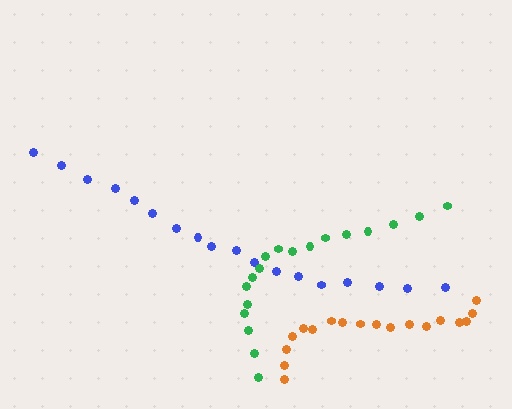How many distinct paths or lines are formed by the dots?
There are 3 distinct paths.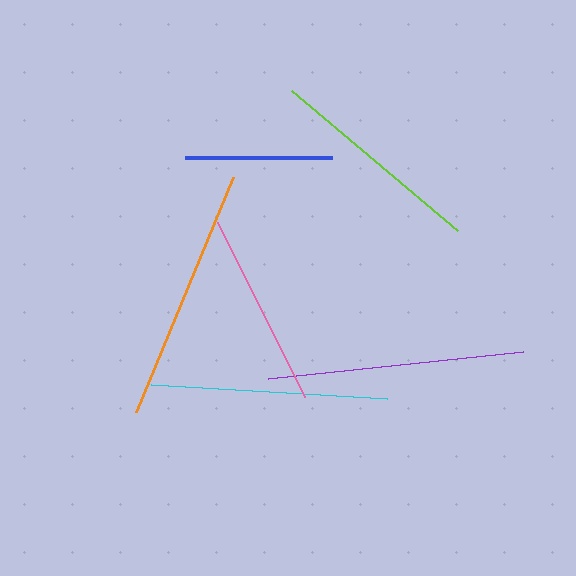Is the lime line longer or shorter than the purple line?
The purple line is longer than the lime line.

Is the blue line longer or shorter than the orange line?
The orange line is longer than the blue line.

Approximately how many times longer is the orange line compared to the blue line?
The orange line is approximately 1.7 times the length of the blue line.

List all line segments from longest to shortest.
From longest to shortest: purple, orange, cyan, lime, pink, blue.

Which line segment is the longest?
The purple line is the longest at approximately 256 pixels.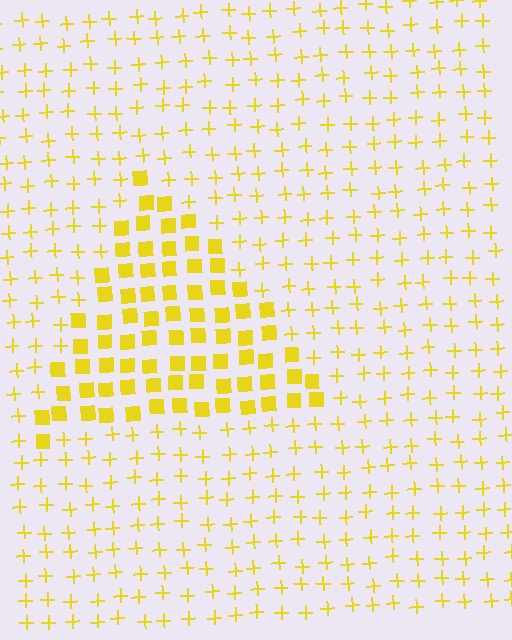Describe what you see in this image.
The image is filled with small yellow elements arranged in a uniform grid. A triangle-shaped region contains squares, while the surrounding area contains plus signs. The boundary is defined purely by the change in element shape.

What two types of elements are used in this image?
The image uses squares inside the triangle region and plus signs outside it.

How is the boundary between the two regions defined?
The boundary is defined by a change in element shape: squares inside vs. plus signs outside. All elements share the same color and spacing.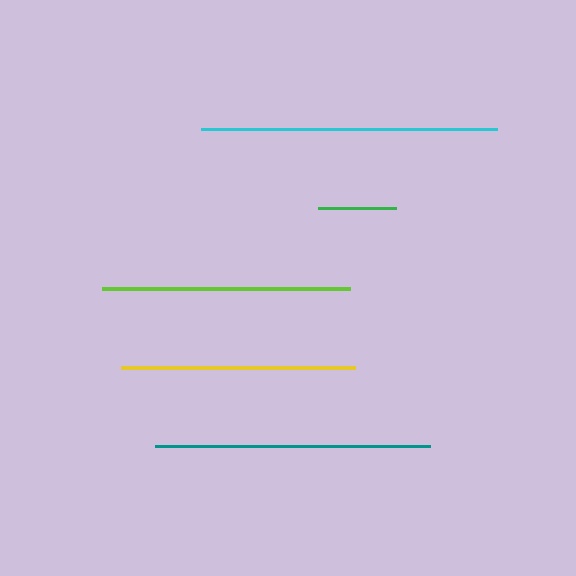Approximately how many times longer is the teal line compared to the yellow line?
The teal line is approximately 1.2 times the length of the yellow line.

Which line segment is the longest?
The cyan line is the longest at approximately 296 pixels.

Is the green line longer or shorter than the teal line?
The teal line is longer than the green line.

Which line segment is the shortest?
The green line is the shortest at approximately 78 pixels.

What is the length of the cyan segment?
The cyan segment is approximately 296 pixels long.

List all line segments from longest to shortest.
From longest to shortest: cyan, teal, lime, yellow, green.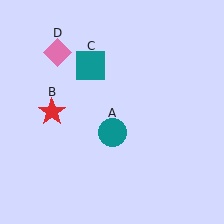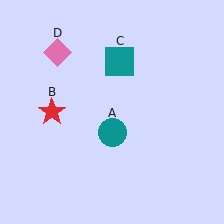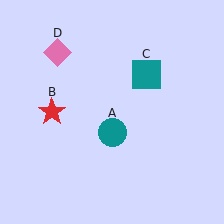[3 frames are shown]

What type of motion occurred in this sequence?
The teal square (object C) rotated clockwise around the center of the scene.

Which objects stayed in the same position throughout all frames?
Teal circle (object A) and red star (object B) and pink diamond (object D) remained stationary.